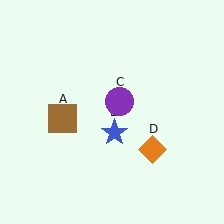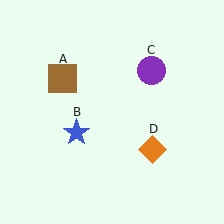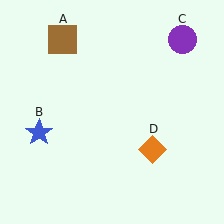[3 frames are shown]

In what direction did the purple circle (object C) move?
The purple circle (object C) moved up and to the right.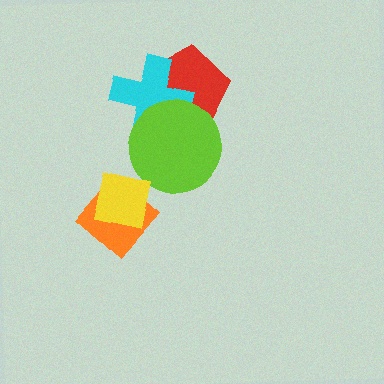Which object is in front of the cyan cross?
The lime circle is in front of the cyan cross.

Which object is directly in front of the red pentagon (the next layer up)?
The cyan cross is directly in front of the red pentagon.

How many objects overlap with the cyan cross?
2 objects overlap with the cyan cross.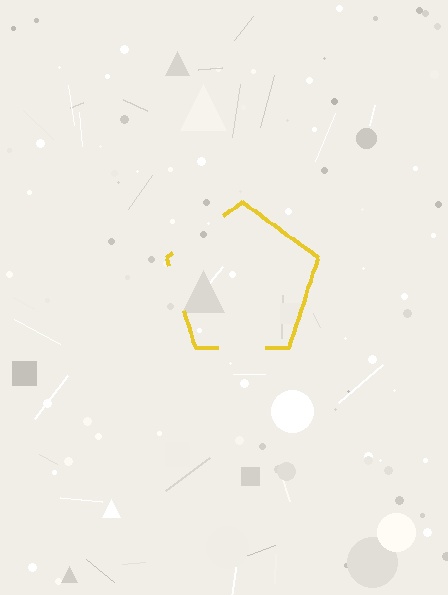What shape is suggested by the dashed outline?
The dashed outline suggests a pentagon.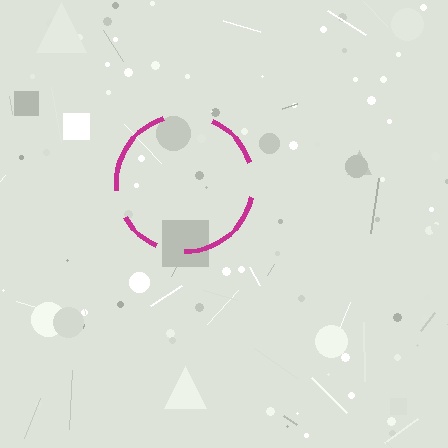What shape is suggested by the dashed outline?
The dashed outline suggests a circle.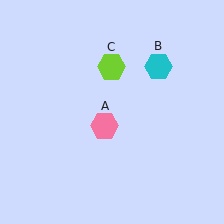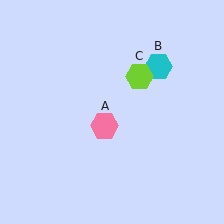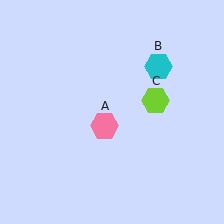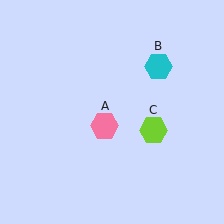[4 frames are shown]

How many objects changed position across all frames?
1 object changed position: lime hexagon (object C).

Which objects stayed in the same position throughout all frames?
Pink hexagon (object A) and cyan hexagon (object B) remained stationary.